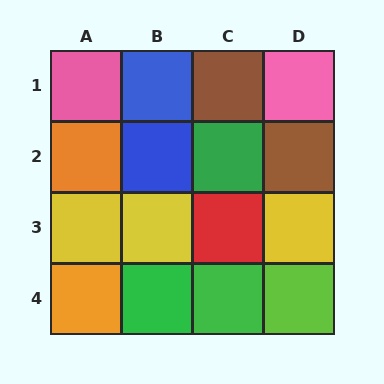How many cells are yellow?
3 cells are yellow.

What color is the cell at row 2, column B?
Blue.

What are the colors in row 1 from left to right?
Pink, blue, brown, pink.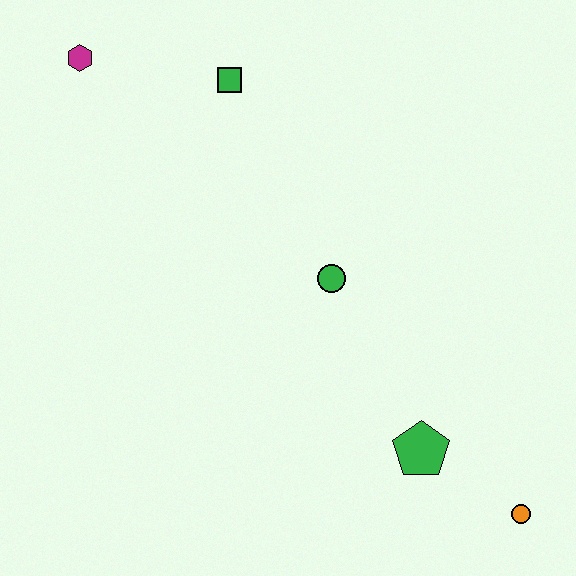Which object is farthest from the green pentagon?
The magenta hexagon is farthest from the green pentagon.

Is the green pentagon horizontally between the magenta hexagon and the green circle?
No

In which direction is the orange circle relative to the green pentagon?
The orange circle is to the right of the green pentagon.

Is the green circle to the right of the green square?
Yes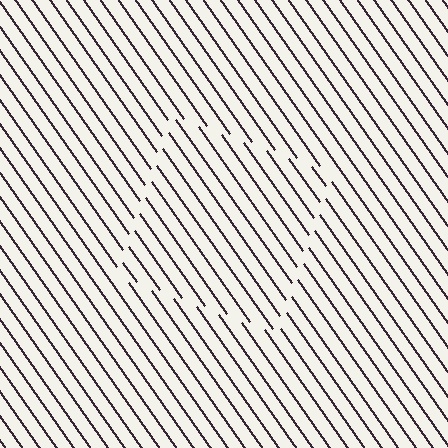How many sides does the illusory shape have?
4 sides — the line-ends trace a square.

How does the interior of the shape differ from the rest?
The interior of the shape contains the same grating, shifted by half a period — the contour is defined by the phase discontinuity where line-ends from the inner and outer gratings abut.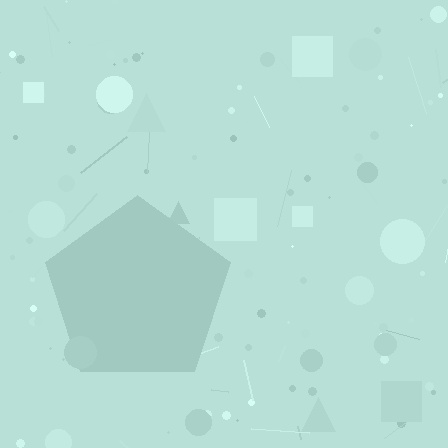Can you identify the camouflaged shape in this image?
The camouflaged shape is a pentagon.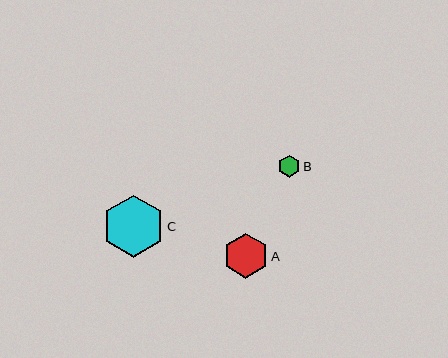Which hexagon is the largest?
Hexagon C is the largest with a size of approximately 61 pixels.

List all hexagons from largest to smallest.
From largest to smallest: C, A, B.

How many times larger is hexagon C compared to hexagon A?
Hexagon C is approximately 1.4 times the size of hexagon A.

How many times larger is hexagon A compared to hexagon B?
Hexagon A is approximately 2.1 times the size of hexagon B.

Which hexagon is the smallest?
Hexagon B is the smallest with a size of approximately 22 pixels.